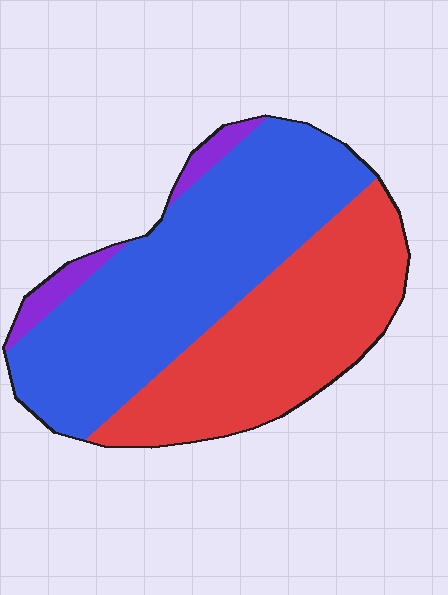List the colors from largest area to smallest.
From largest to smallest: blue, red, purple.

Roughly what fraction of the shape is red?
Red takes up between a third and a half of the shape.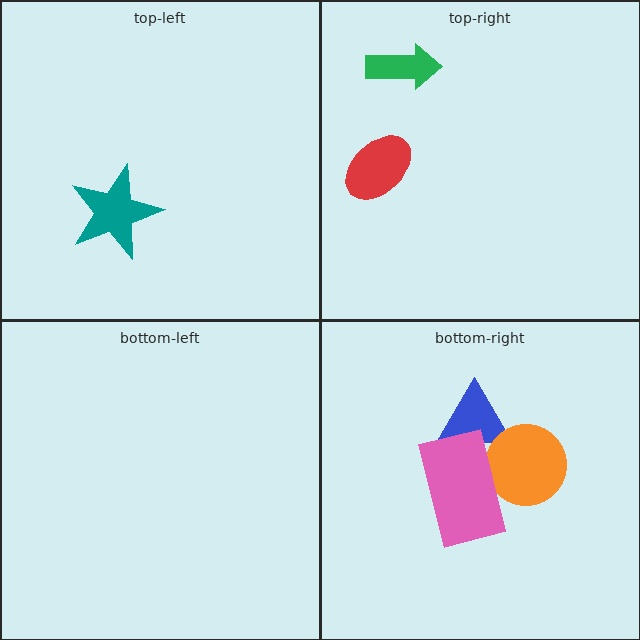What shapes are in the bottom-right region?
The blue triangle, the orange circle, the pink rectangle.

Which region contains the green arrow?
The top-right region.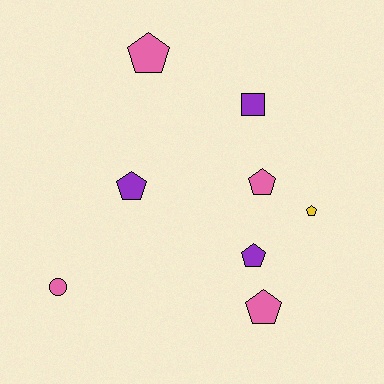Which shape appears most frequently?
Pentagon, with 6 objects.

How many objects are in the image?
There are 8 objects.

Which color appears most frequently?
Pink, with 4 objects.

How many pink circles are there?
There is 1 pink circle.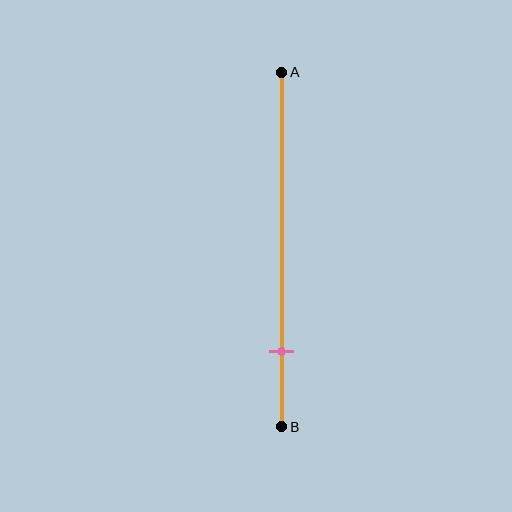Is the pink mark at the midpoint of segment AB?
No, the mark is at about 80% from A, not at the 50% midpoint.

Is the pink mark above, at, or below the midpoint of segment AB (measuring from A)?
The pink mark is below the midpoint of segment AB.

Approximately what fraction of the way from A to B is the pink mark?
The pink mark is approximately 80% of the way from A to B.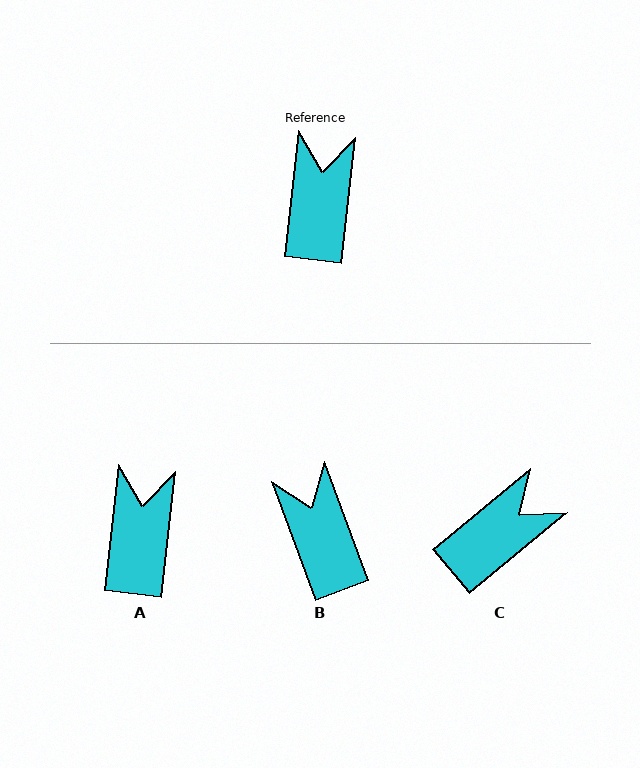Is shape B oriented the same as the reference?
No, it is off by about 27 degrees.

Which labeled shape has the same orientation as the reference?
A.